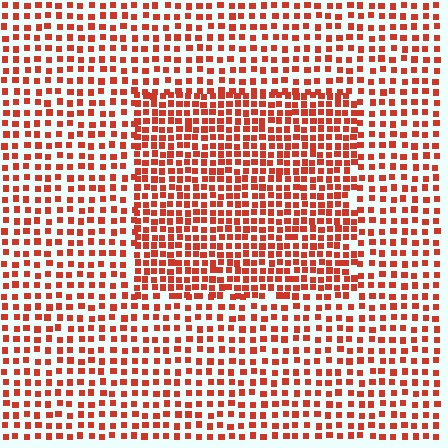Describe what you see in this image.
The image contains small red elements arranged at two different densities. A rectangle-shaped region is visible where the elements are more densely packed than the surrounding area.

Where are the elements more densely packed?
The elements are more densely packed inside the rectangle boundary.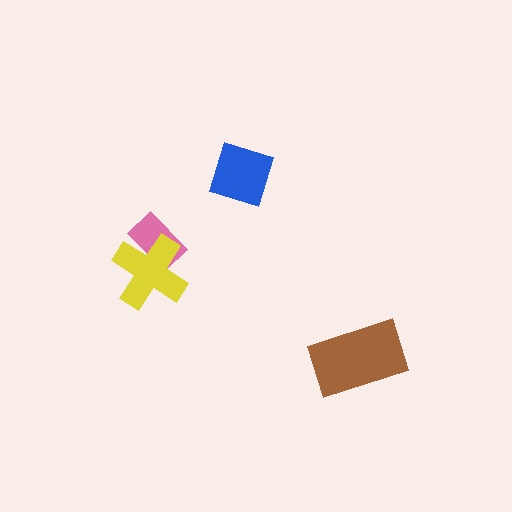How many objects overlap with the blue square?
0 objects overlap with the blue square.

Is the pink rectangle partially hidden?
Yes, it is partially covered by another shape.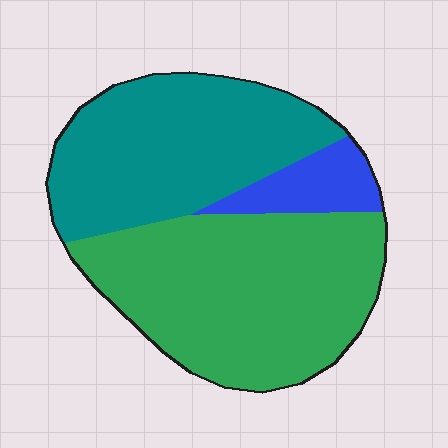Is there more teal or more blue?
Teal.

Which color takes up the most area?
Green, at roughly 50%.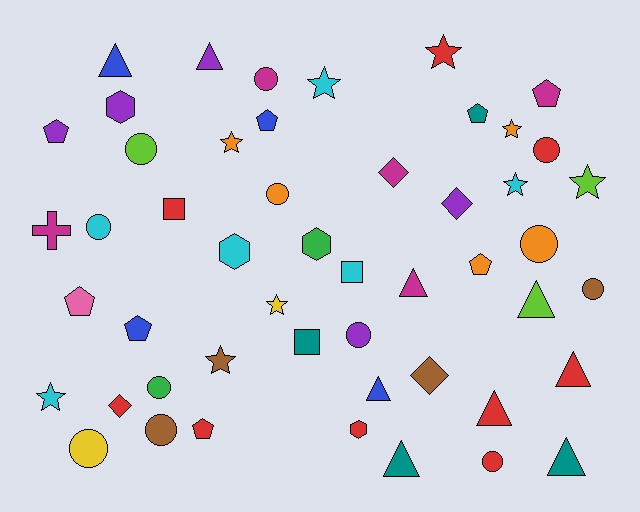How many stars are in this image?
There are 9 stars.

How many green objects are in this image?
There are 2 green objects.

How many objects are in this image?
There are 50 objects.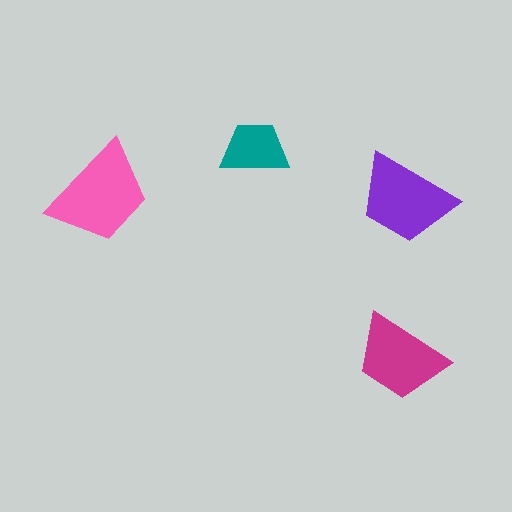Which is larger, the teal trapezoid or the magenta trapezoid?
The magenta one.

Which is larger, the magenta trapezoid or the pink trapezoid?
The pink one.